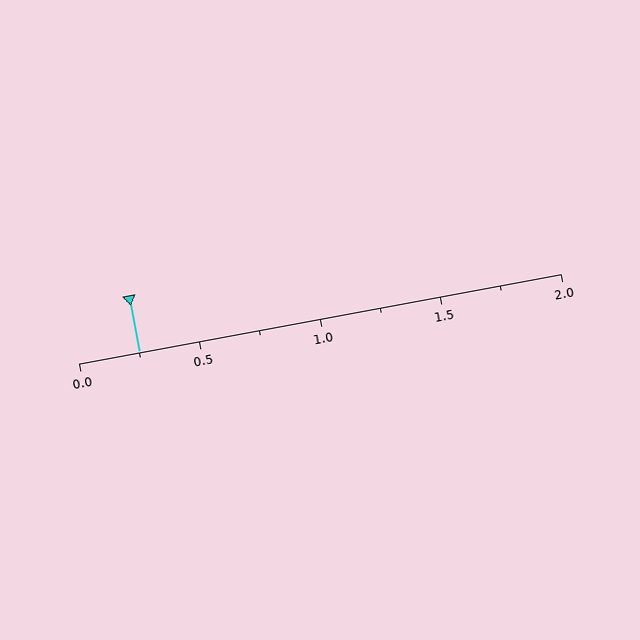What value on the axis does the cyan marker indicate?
The marker indicates approximately 0.25.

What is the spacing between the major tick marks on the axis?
The major ticks are spaced 0.5 apart.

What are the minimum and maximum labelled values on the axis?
The axis runs from 0.0 to 2.0.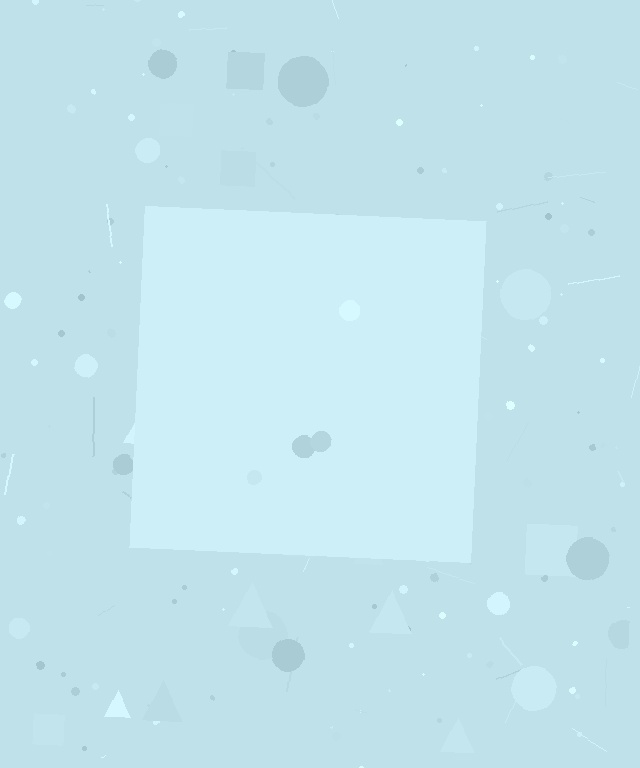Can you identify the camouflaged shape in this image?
The camouflaged shape is a square.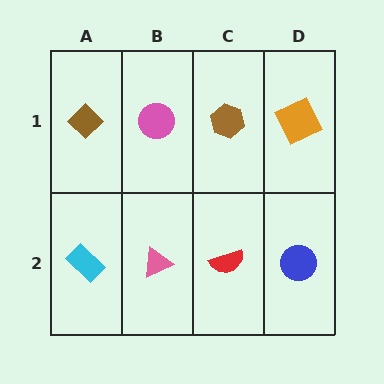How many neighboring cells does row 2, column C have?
3.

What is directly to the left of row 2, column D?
A red semicircle.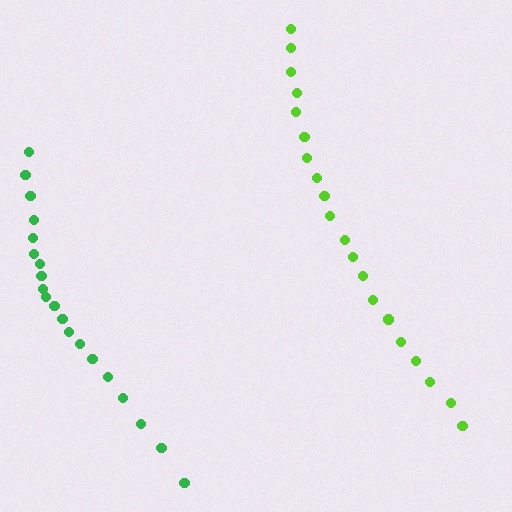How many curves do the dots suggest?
There are 2 distinct paths.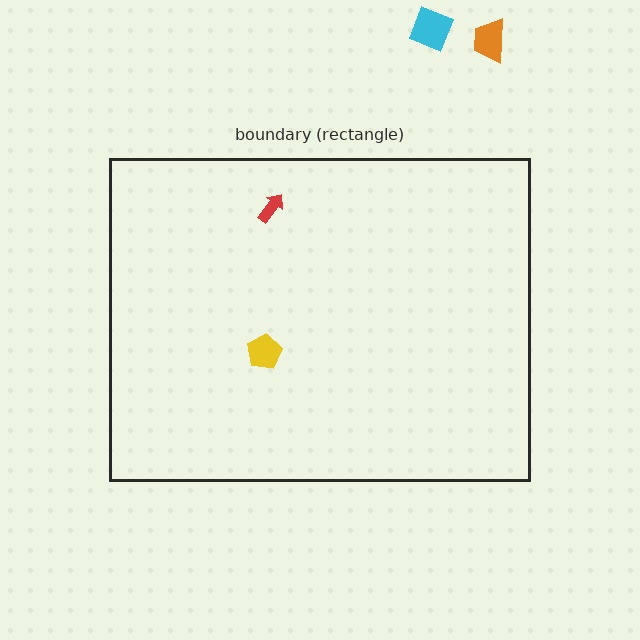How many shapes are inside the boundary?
2 inside, 2 outside.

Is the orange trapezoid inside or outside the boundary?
Outside.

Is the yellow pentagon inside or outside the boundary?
Inside.